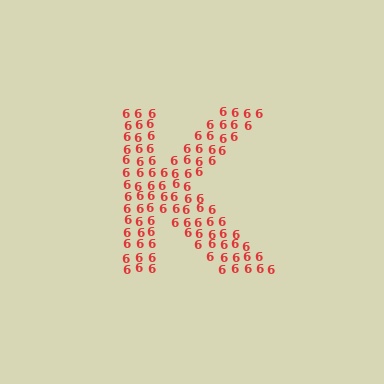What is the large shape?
The large shape is the letter K.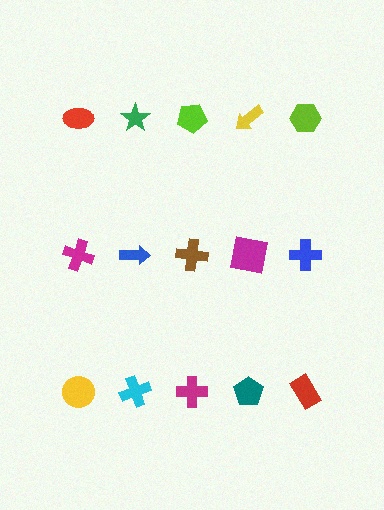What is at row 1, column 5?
A lime hexagon.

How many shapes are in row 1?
5 shapes.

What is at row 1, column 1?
A red ellipse.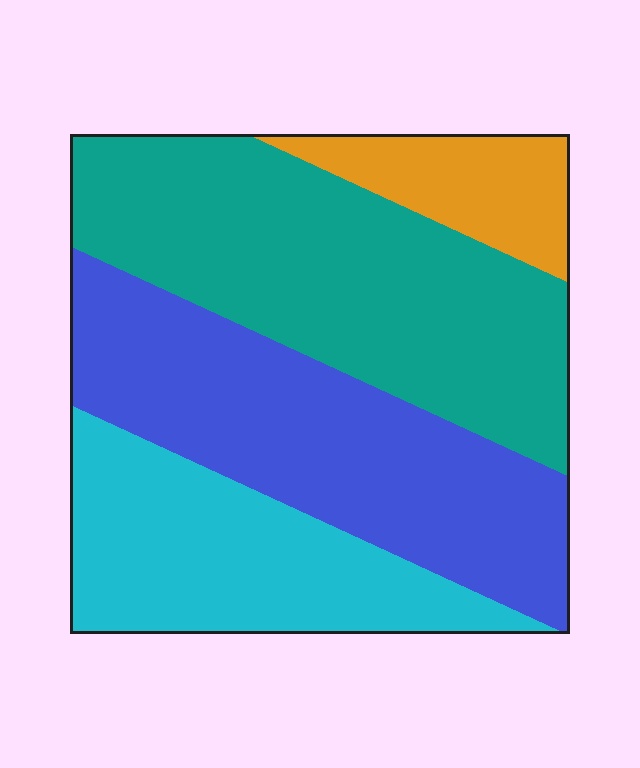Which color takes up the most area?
Teal, at roughly 35%.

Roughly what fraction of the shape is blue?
Blue takes up between a sixth and a third of the shape.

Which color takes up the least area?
Orange, at roughly 10%.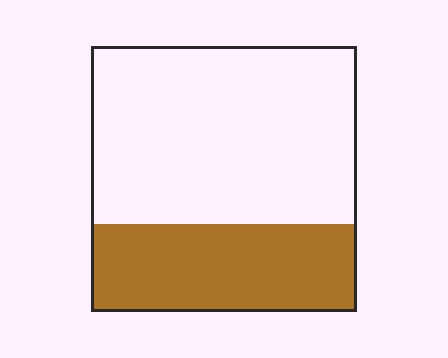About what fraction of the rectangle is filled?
About one third (1/3).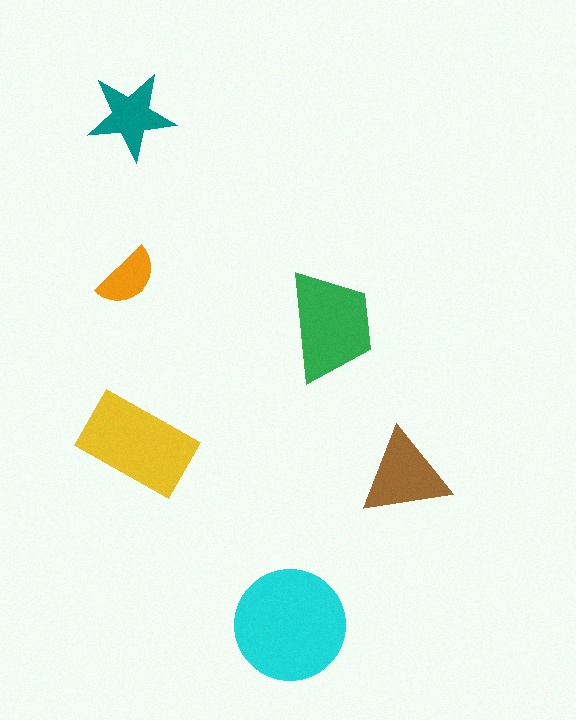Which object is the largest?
The cyan circle.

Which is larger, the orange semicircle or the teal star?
The teal star.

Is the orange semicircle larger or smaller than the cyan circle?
Smaller.